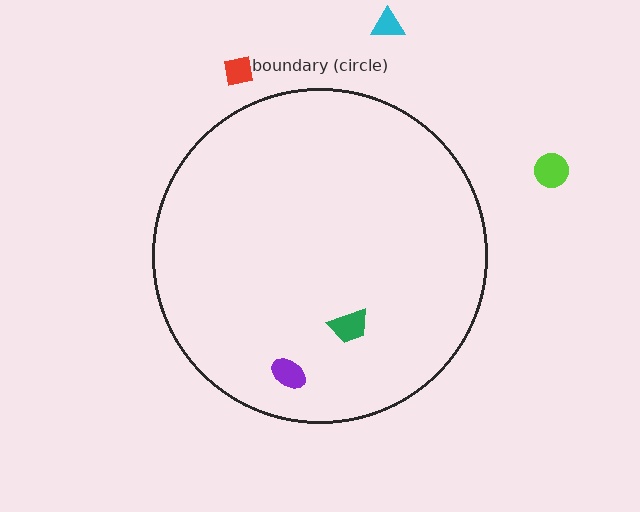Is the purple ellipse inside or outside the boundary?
Inside.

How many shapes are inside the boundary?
2 inside, 3 outside.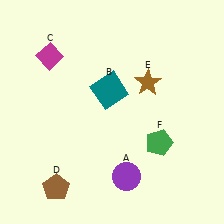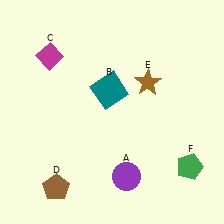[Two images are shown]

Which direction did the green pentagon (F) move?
The green pentagon (F) moved right.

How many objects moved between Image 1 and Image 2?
1 object moved between the two images.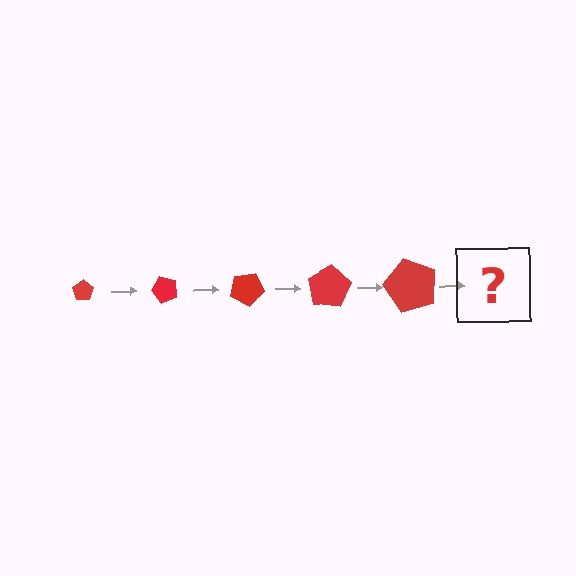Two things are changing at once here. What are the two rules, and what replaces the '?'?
The two rules are that the pentagon grows larger each step and it rotates 50 degrees each step. The '?' should be a pentagon, larger than the previous one and rotated 250 degrees from the start.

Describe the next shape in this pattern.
It should be a pentagon, larger than the previous one and rotated 250 degrees from the start.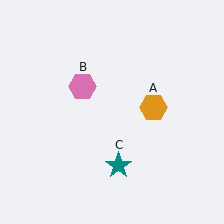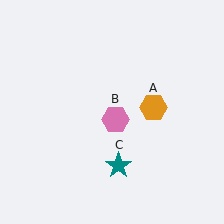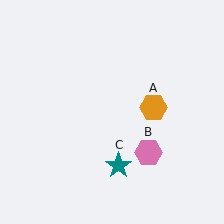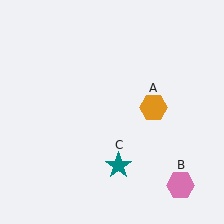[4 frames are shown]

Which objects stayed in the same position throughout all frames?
Orange hexagon (object A) and teal star (object C) remained stationary.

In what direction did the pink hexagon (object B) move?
The pink hexagon (object B) moved down and to the right.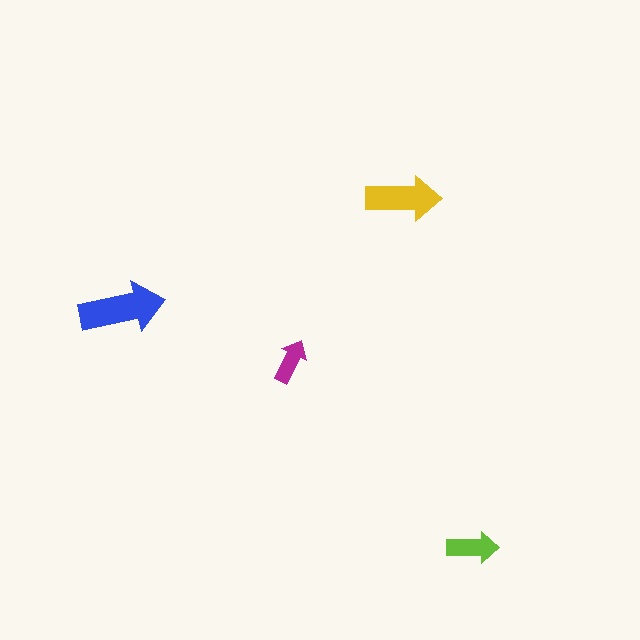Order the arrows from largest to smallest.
the blue one, the yellow one, the lime one, the magenta one.